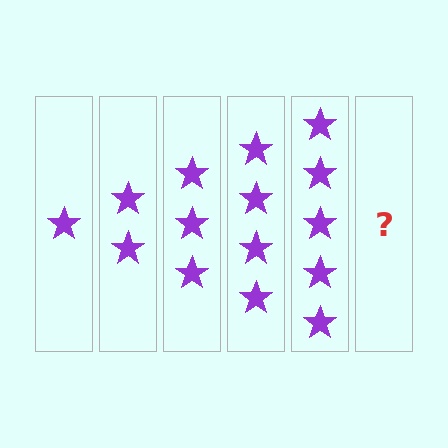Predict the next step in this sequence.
The next step is 6 stars.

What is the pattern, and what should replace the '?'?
The pattern is that each step adds one more star. The '?' should be 6 stars.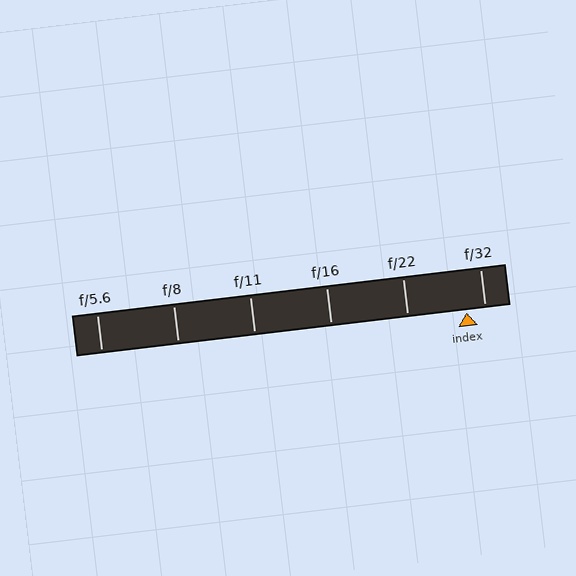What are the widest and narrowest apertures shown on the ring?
The widest aperture shown is f/5.6 and the narrowest is f/32.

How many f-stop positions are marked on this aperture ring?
There are 6 f-stop positions marked.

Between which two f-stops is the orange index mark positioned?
The index mark is between f/22 and f/32.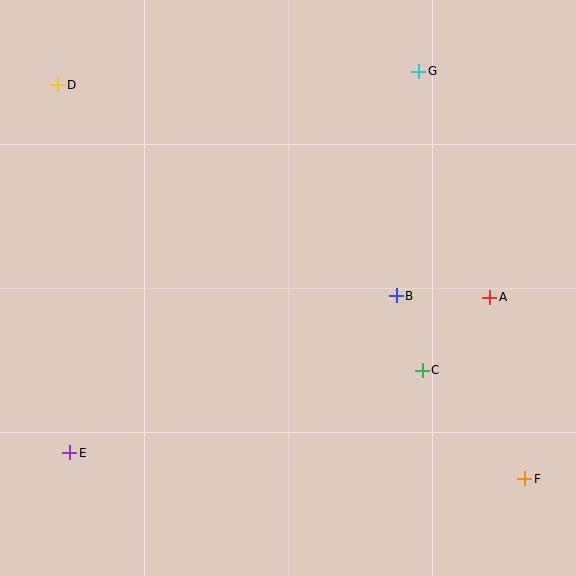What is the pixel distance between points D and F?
The distance between D and F is 611 pixels.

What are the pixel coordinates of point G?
Point G is at (419, 71).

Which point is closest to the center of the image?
Point B at (396, 296) is closest to the center.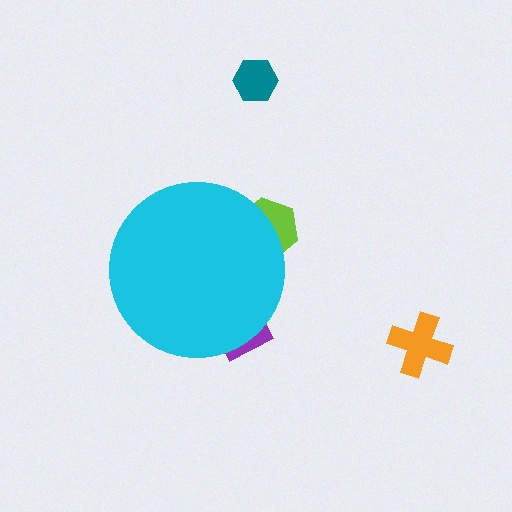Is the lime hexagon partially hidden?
Yes, the lime hexagon is partially hidden behind the cyan circle.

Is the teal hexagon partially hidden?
No, the teal hexagon is fully visible.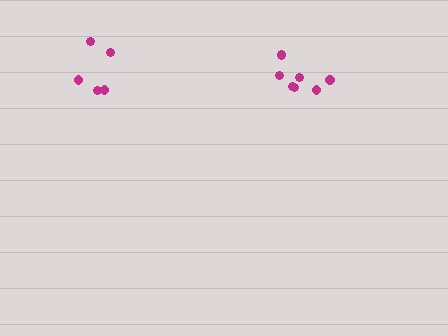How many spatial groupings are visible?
There are 2 spatial groupings.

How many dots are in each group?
Group 1: 5 dots, Group 2: 8 dots (13 total).